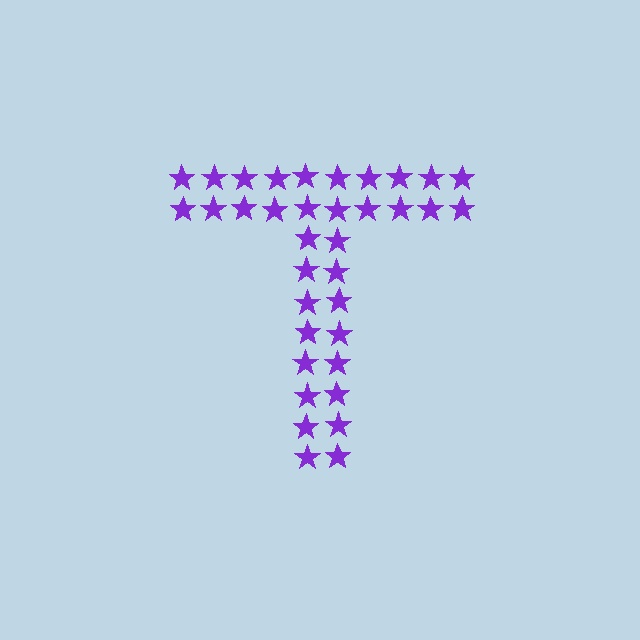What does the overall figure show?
The overall figure shows the letter T.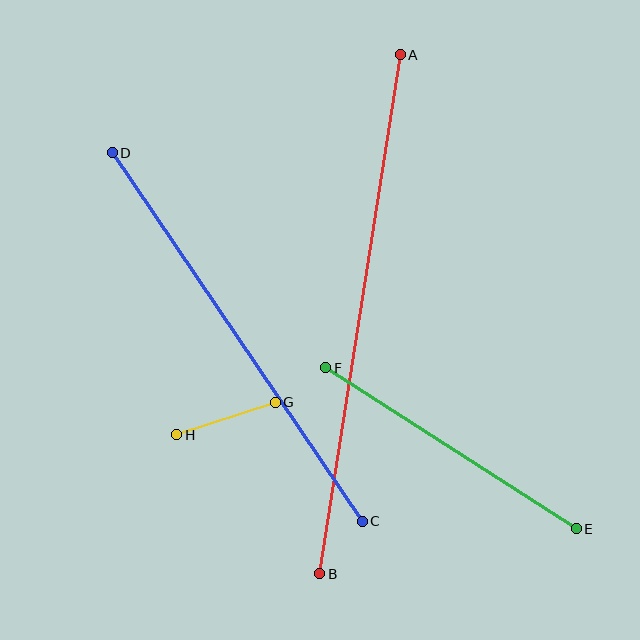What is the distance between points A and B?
The distance is approximately 525 pixels.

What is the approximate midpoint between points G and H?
The midpoint is at approximately (226, 419) pixels.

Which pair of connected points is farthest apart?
Points A and B are farthest apart.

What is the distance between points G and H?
The distance is approximately 104 pixels.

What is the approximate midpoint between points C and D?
The midpoint is at approximately (237, 337) pixels.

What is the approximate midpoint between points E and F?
The midpoint is at approximately (451, 448) pixels.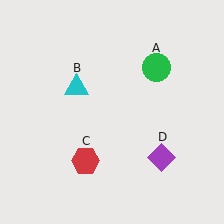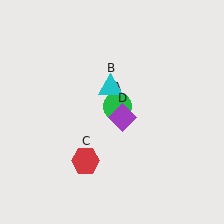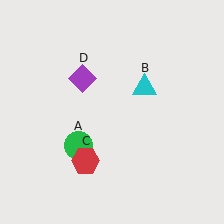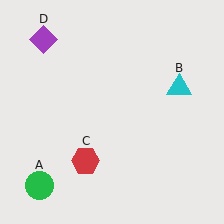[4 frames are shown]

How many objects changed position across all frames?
3 objects changed position: green circle (object A), cyan triangle (object B), purple diamond (object D).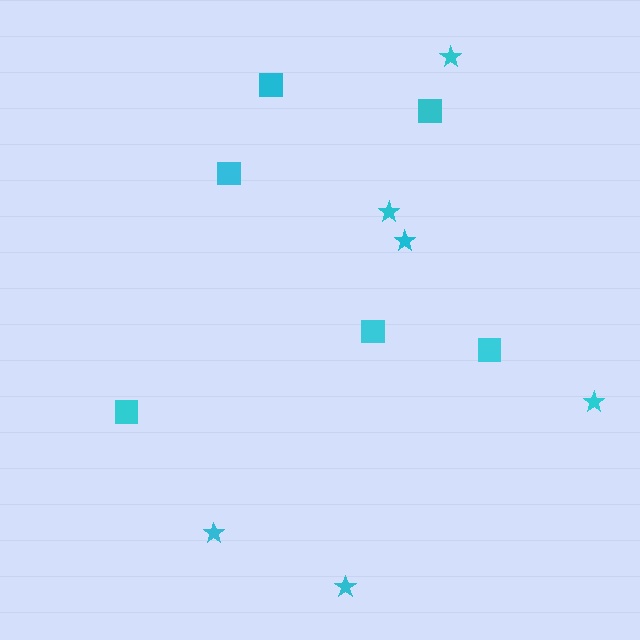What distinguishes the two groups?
There are 2 groups: one group of stars (6) and one group of squares (6).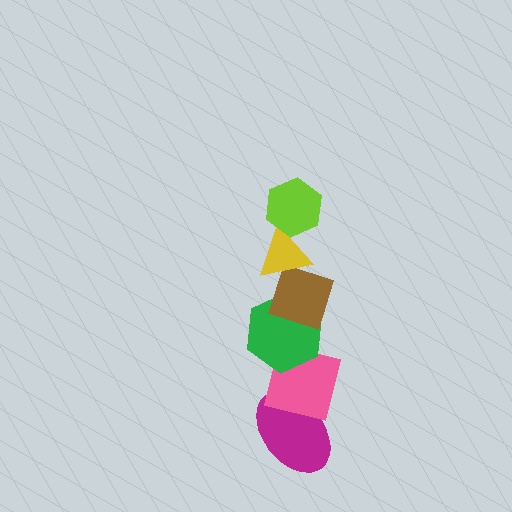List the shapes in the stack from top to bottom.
From top to bottom: the lime hexagon, the yellow triangle, the brown diamond, the green hexagon, the pink square, the magenta ellipse.